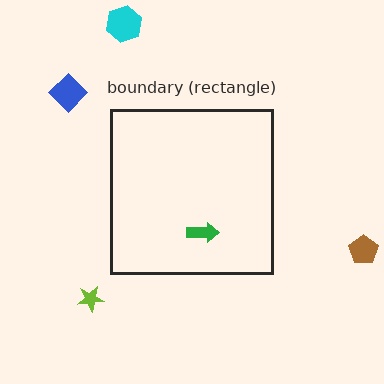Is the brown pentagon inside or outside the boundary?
Outside.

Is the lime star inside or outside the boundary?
Outside.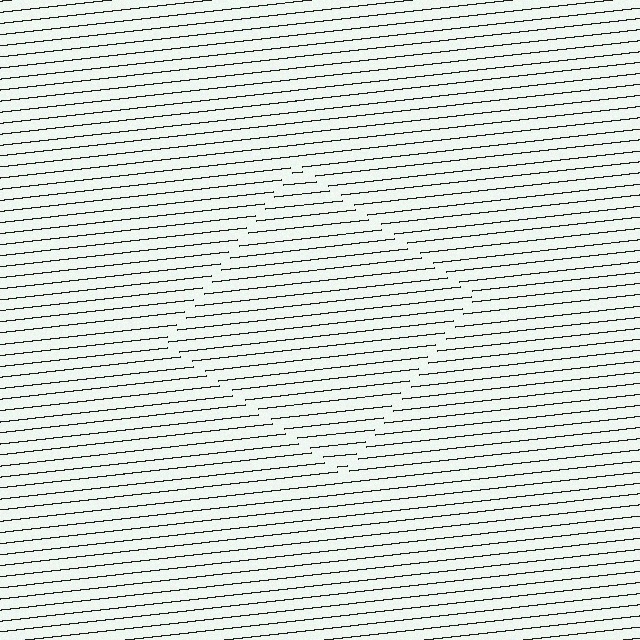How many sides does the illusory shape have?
4 sides — the line-ends trace a square.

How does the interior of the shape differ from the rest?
The interior of the shape contains the same grating, shifted by half a period — the contour is defined by the phase discontinuity where line-ends from the inner and outer gratings abut.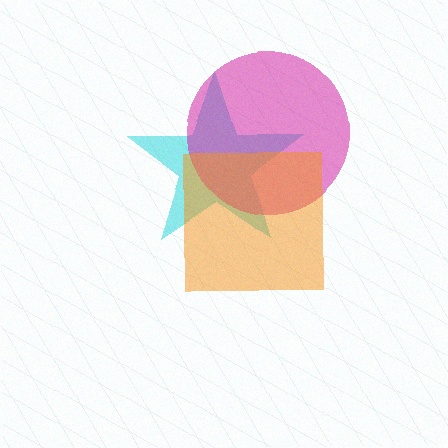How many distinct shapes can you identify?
There are 3 distinct shapes: a cyan star, a magenta circle, an orange square.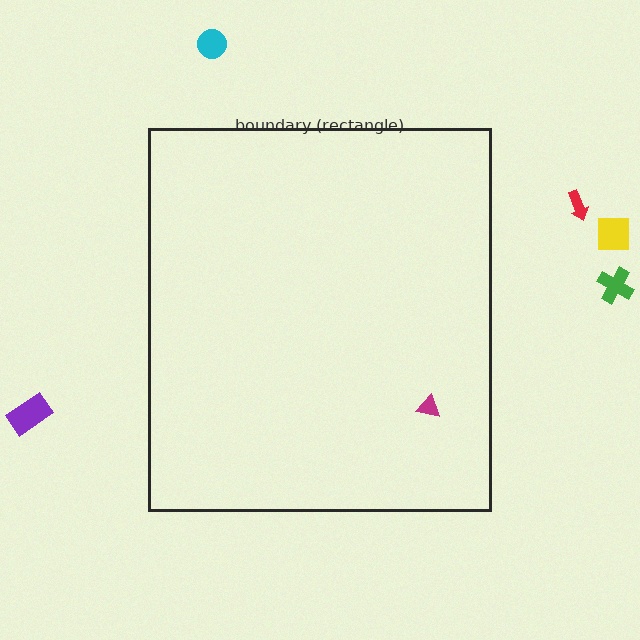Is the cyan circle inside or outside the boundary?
Outside.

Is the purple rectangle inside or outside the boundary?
Outside.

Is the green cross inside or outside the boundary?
Outside.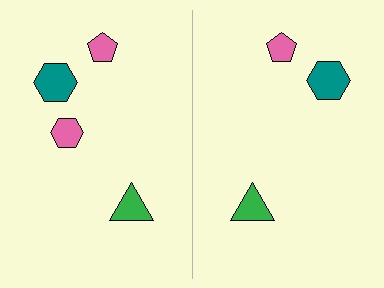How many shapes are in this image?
There are 7 shapes in this image.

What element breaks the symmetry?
A pink hexagon is missing from the right side.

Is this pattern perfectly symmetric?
No, the pattern is not perfectly symmetric. A pink hexagon is missing from the right side.